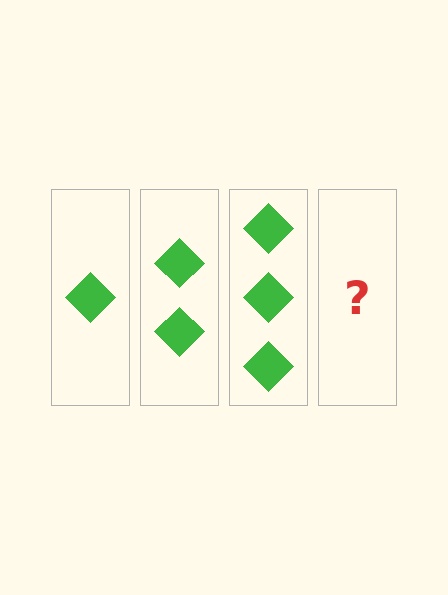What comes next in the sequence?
The next element should be 4 diamonds.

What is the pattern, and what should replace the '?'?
The pattern is that each step adds one more diamond. The '?' should be 4 diamonds.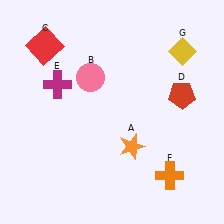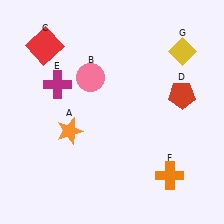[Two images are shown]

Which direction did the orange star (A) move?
The orange star (A) moved left.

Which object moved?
The orange star (A) moved left.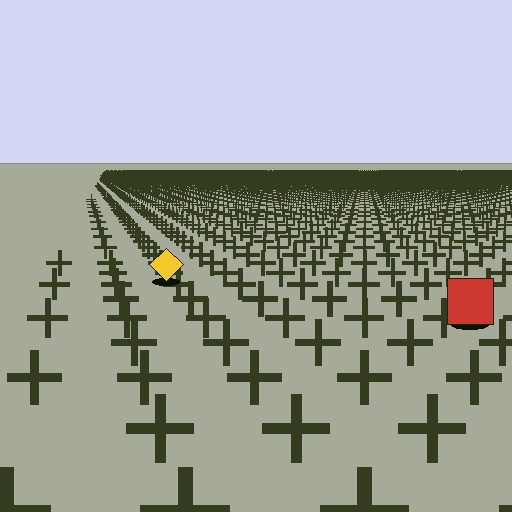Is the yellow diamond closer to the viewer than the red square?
No. The red square is closer — you can tell from the texture gradient: the ground texture is coarser near it.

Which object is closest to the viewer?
The red square is closest. The texture marks near it are larger and more spread out.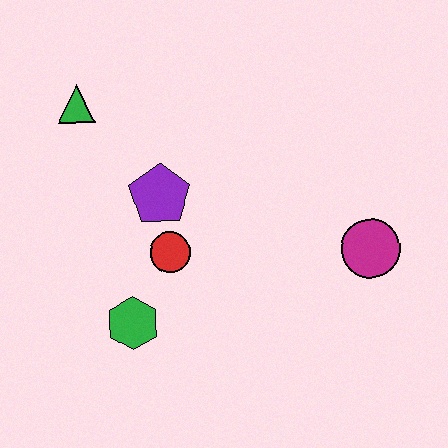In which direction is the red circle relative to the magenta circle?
The red circle is to the left of the magenta circle.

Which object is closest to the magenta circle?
The red circle is closest to the magenta circle.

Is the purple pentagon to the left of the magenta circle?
Yes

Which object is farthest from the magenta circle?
The green triangle is farthest from the magenta circle.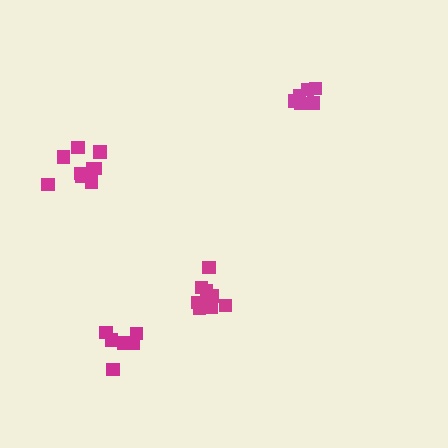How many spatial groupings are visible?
There are 4 spatial groupings.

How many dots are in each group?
Group 1: 6 dots, Group 2: 10 dots, Group 3: 10 dots, Group 4: 6 dots (32 total).